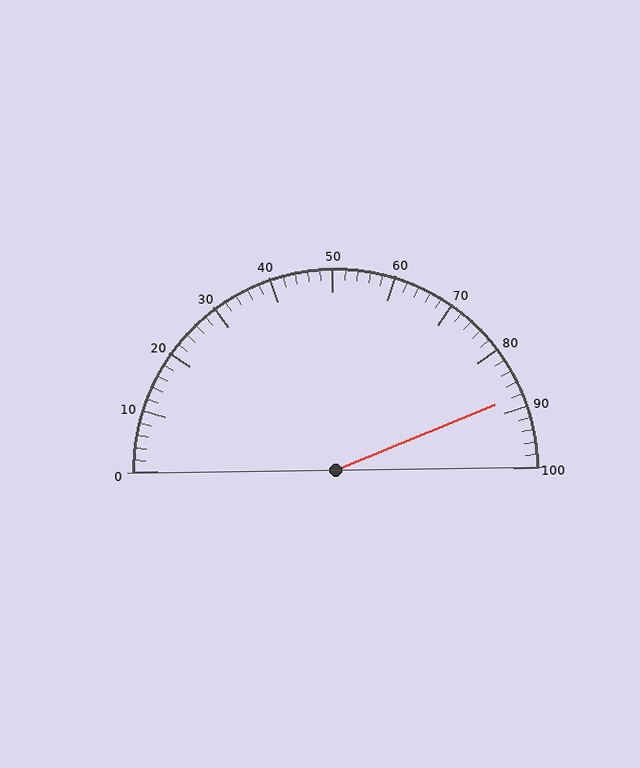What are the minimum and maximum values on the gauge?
The gauge ranges from 0 to 100.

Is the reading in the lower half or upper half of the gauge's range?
The reading is in the upper half of the range (0 to 100).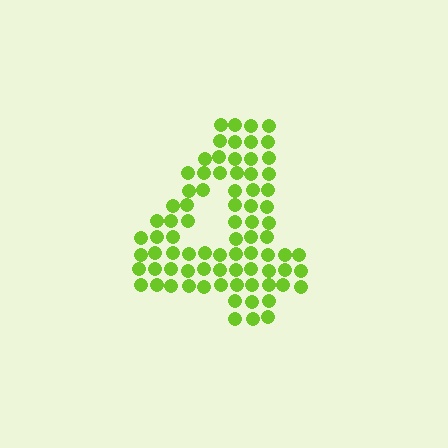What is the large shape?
The large shape is the digit 4.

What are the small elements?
The small elements are circles.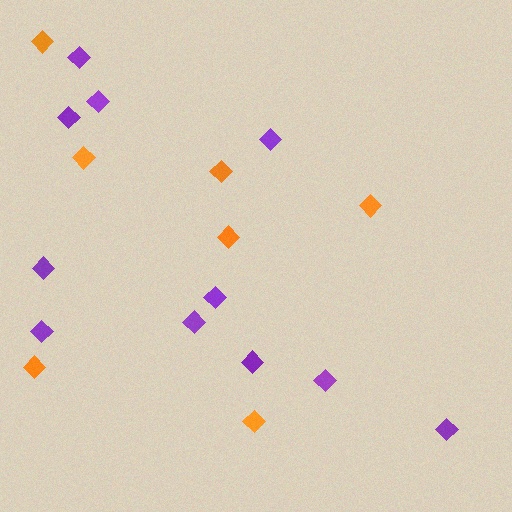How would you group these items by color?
There are 2 groups: one group of purple diamonds (11) and one group of orange diamonds (7).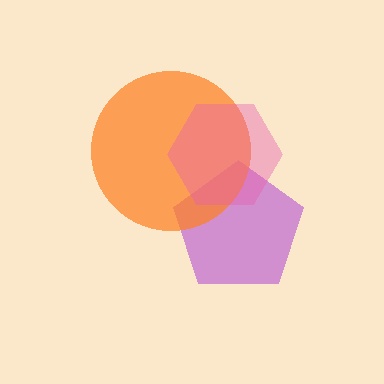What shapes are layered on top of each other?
The layered shapes are: a purple pentagon, an orange circle, a pink hexagon.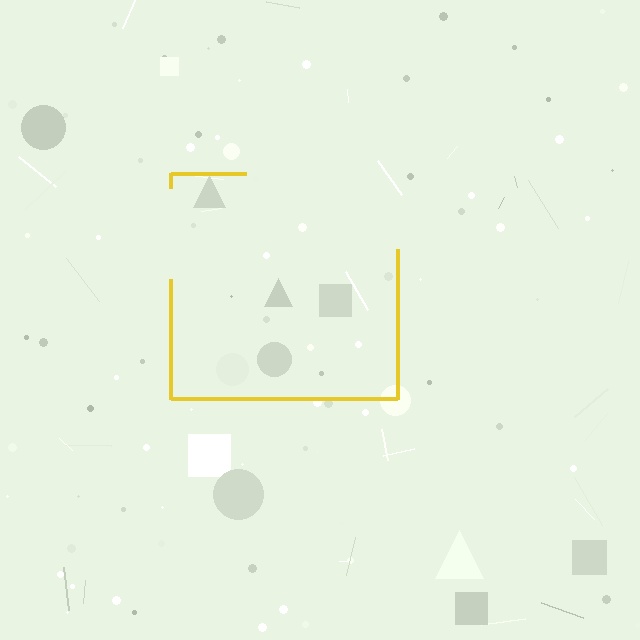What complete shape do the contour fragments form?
The contour fragments form a square.